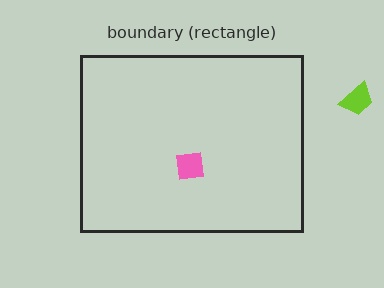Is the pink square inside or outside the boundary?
Inside.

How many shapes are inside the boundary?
1 inside, 1 outside.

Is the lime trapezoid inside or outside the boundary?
Outside.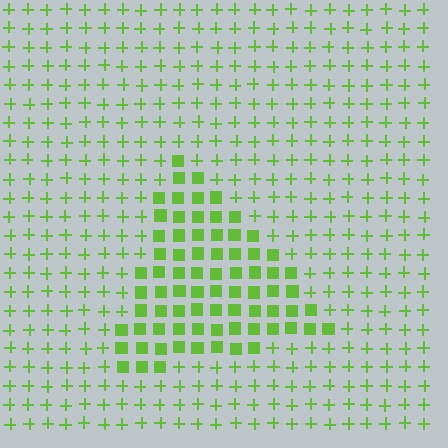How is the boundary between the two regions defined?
The boundary is defined by a change in element shape: squares inside vs. plus signs outside. All elements share the same color and spacing.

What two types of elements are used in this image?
The image uses squares inside the triangle region and plus signs outside it.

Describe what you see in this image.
The image is filled with small lime elements arranged in a uniform grid. A triangle-shaped region contains squares, while the surrounding area contains plus signs. The boundary is defined purely by the change in element shape.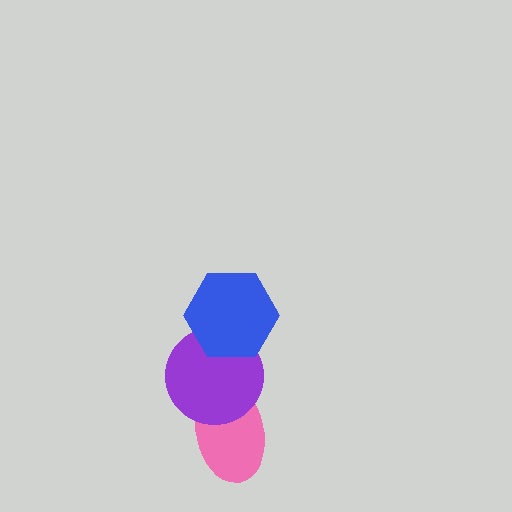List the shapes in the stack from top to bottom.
From top to bottom: the blue hexagon, the purple circle, the pink ellipse.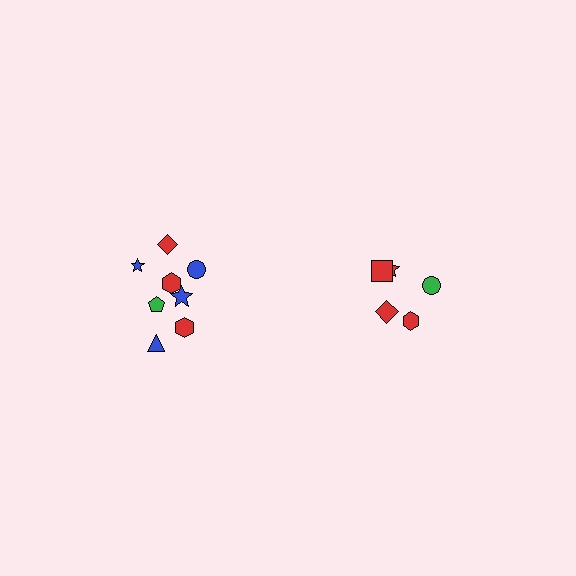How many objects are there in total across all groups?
There are 13 objects.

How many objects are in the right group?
There are 5 objects.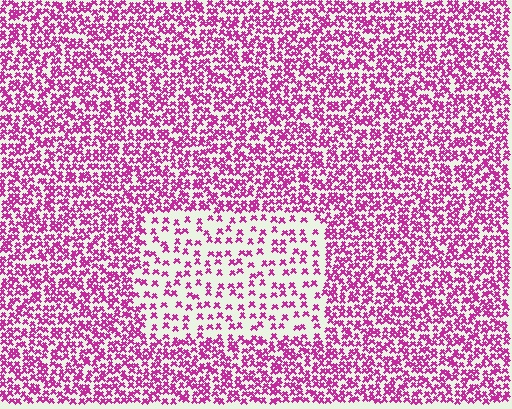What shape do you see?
I see a rectangle.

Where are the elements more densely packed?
The elements are more densely packed outside the rectangle boundary.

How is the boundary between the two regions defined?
The boundary is defined by a change in element density (approximately 2.3x ratio). All elements are the same color, size, and shape.